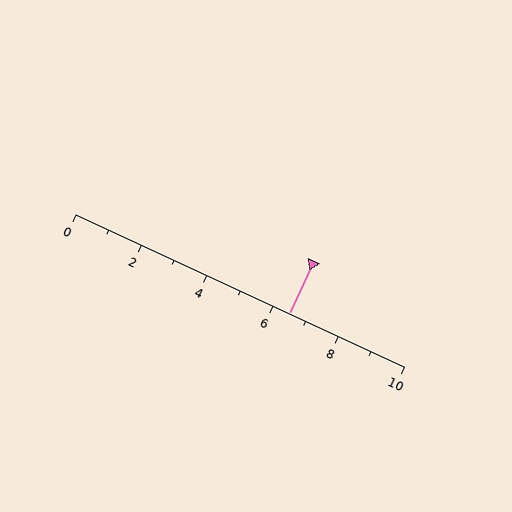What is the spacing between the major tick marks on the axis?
The major ticks are spaced 2 apart.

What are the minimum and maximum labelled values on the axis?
The axis runs from 0 to 10.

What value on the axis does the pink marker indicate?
The marker indicates approximately 6.5.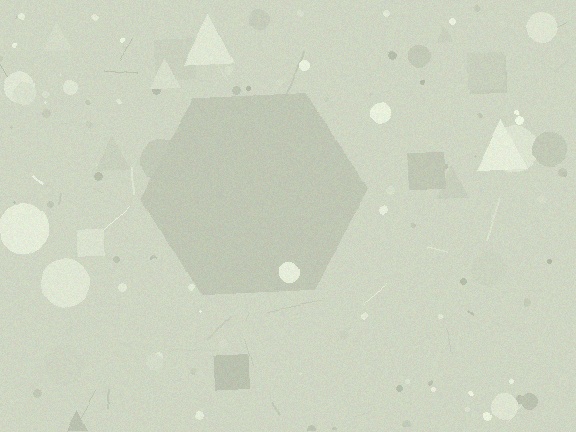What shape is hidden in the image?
A hexagon is hidden in the image.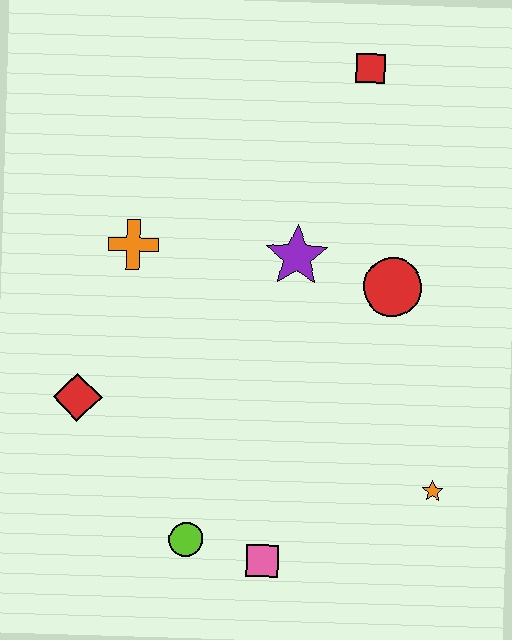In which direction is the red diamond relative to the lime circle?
The red diamond is above the lime circle.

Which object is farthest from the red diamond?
The red square is farthest from the red diamond.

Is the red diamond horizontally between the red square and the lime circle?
No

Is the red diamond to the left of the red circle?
Yes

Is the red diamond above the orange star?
Yes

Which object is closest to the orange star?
The pink square is closest to the orange star.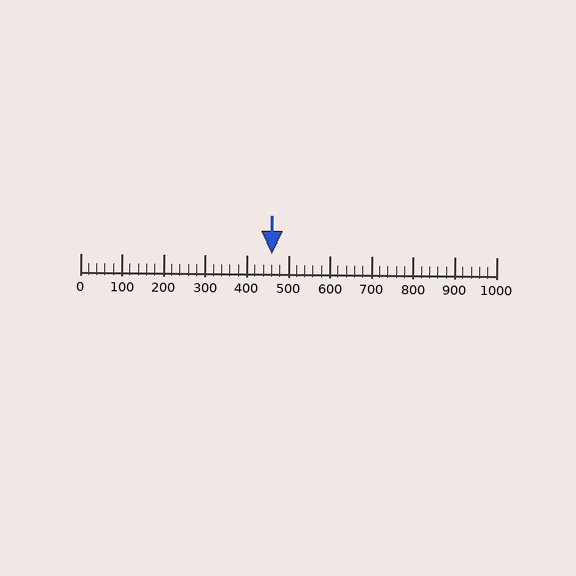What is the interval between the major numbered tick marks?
The major tick marks are spaced 100 units apart.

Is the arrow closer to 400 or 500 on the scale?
The arrow is closer to 500.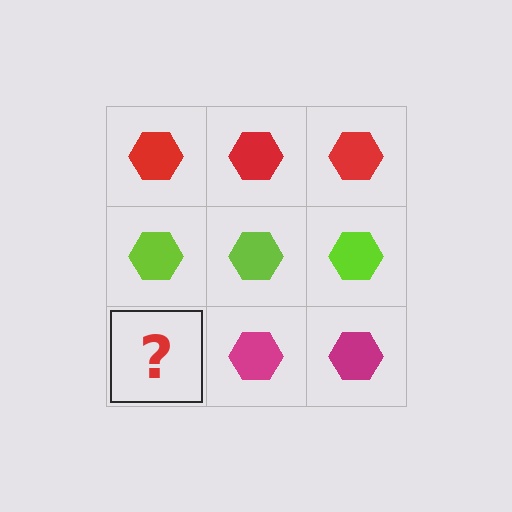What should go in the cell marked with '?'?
The missing cell should contain a magenta hexagon.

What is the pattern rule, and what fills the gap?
The rule is that each row has a consistent color. The gap should be filled with a magenta hexagon.